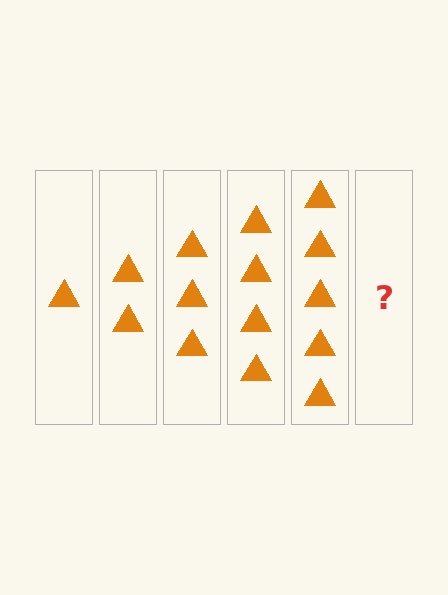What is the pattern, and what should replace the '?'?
The pattern is that each step adds one more triangle. The '?' should be 6 triangles.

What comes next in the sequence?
The next element should be 6 triangles.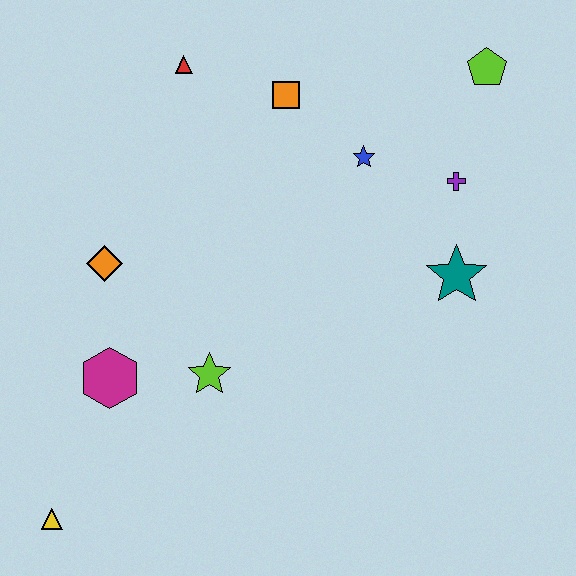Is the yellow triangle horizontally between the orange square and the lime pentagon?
No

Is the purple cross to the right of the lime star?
Yes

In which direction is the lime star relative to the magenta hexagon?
The lime star is to the right of the magenta hexagon.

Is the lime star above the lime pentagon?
No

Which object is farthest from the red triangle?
The yellow triangle is farthest from the red triangle.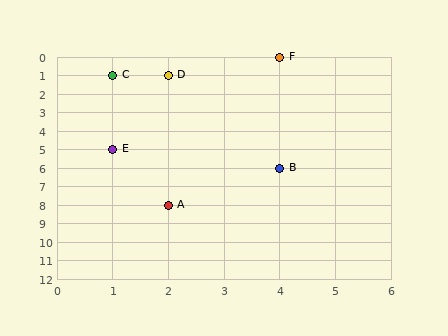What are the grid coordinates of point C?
Point C is at grid coordinates (1, 1).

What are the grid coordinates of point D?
Point D is at grid coordinates (2, 1).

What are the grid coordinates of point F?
Point F is at grid coordinates (4, 0).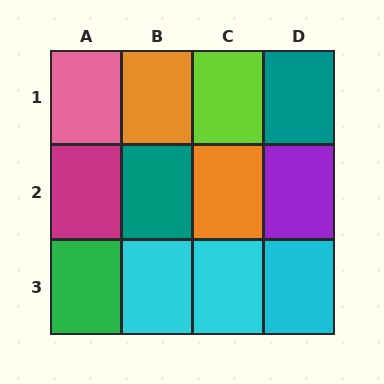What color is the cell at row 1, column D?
Teal.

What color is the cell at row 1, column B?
Orange.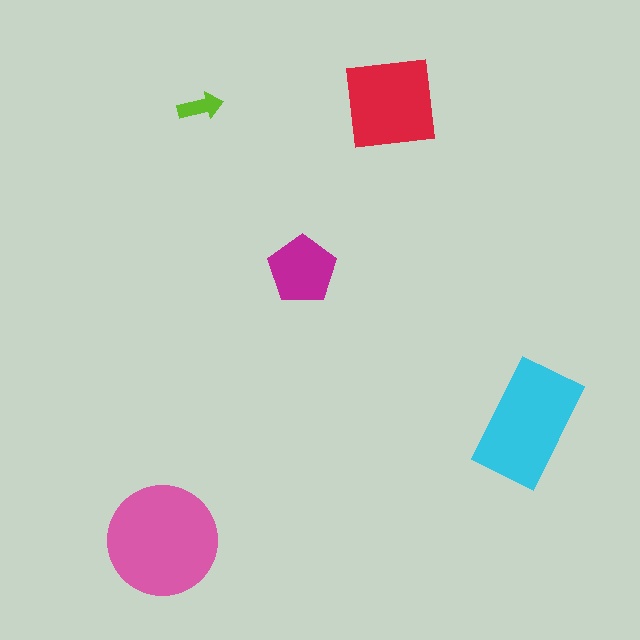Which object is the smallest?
The lime arrow.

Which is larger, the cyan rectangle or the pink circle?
The pink circle.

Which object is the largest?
The pink circle.